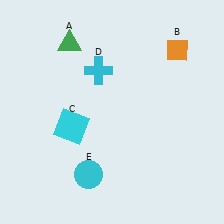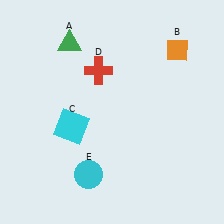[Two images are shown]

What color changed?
The cross (D) changed from cyan in Image 1 to red in Image 2.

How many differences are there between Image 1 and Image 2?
There is 1 difference between the two images.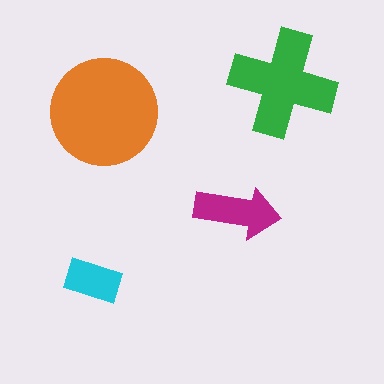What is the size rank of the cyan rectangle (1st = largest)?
4th.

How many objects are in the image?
There are 4 objects in the image.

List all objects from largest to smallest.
The orange circle, the green cross, the magenta arrow, the cyan rectangle.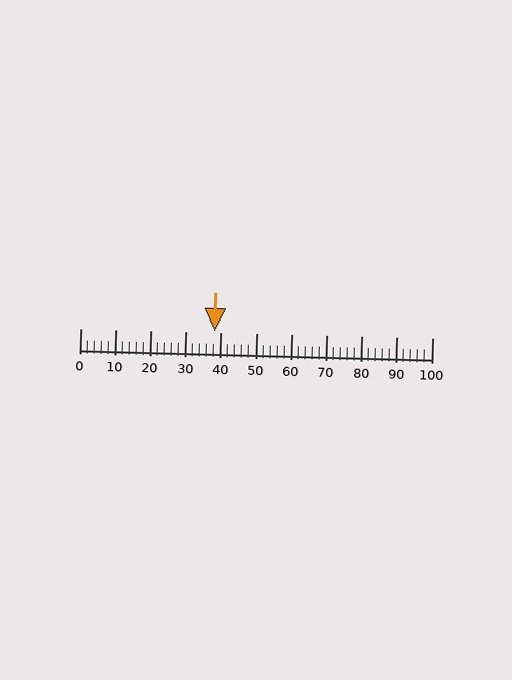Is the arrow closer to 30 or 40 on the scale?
The arrow is closer to 40.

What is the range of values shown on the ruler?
The ruler shows values from 0 to 100.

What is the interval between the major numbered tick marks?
The major tick marks are spaced 10 units apart.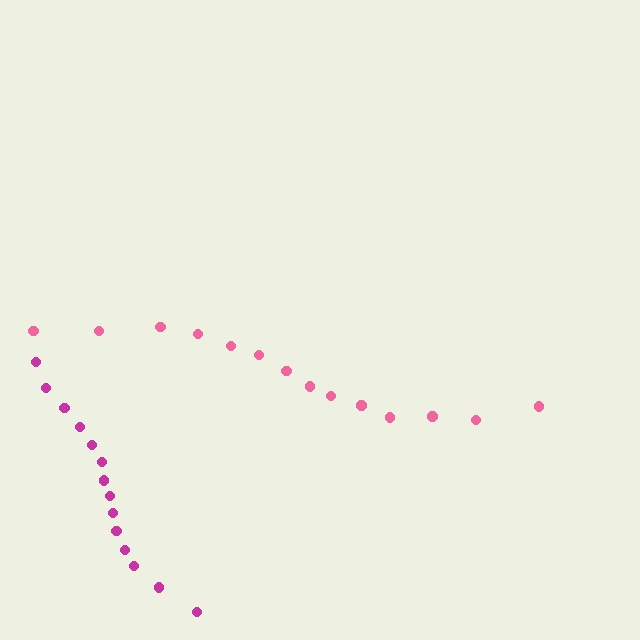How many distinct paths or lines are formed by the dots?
There are 2 distinct paths.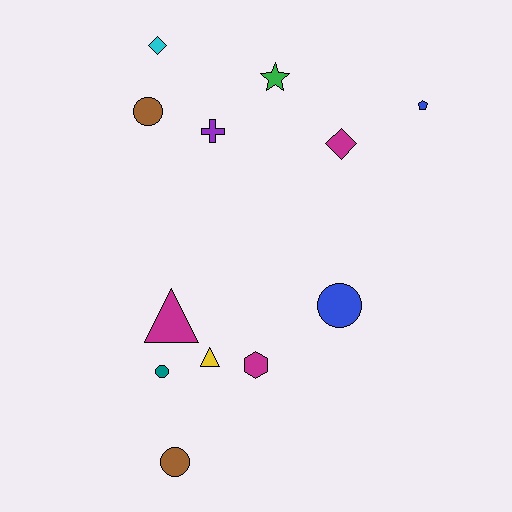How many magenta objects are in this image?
There are 3 magenta objects.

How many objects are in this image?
There are 12 objects.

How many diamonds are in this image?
There are 2 diamonds.